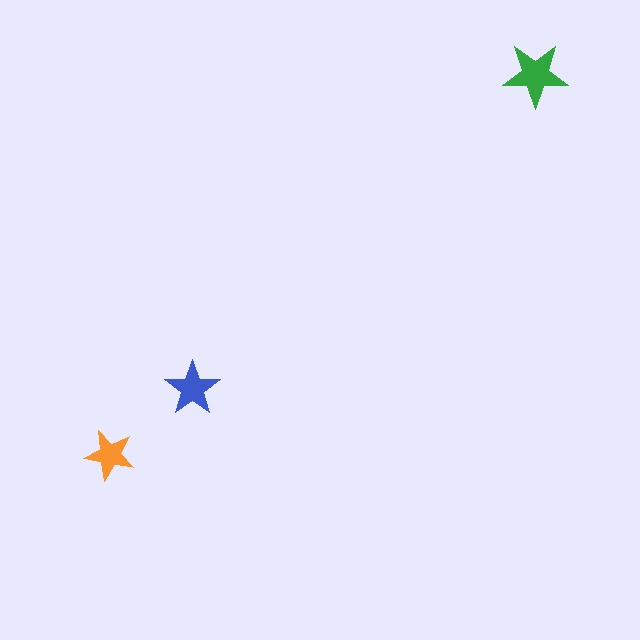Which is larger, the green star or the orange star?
The green one.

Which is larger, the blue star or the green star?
The green one.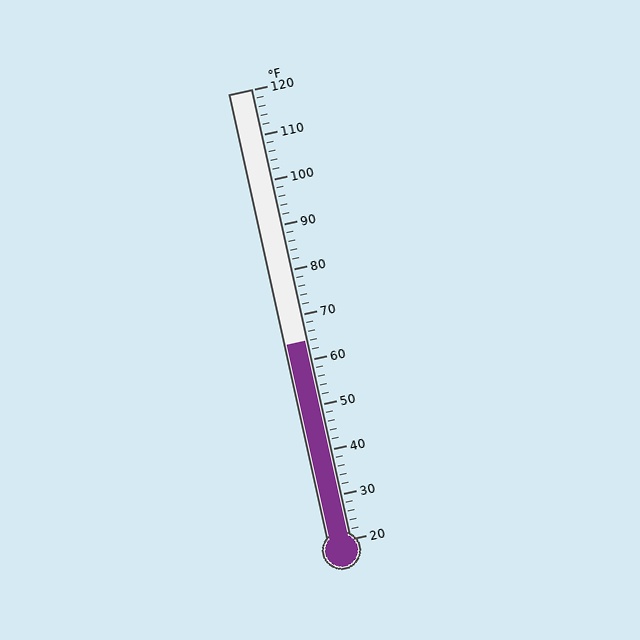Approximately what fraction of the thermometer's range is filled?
The thermometer is filled to approximately 45% of its range.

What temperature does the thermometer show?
The thermometer shows approximately 64°F.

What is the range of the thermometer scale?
The thermometer scale ranges from 20°F to 120°F.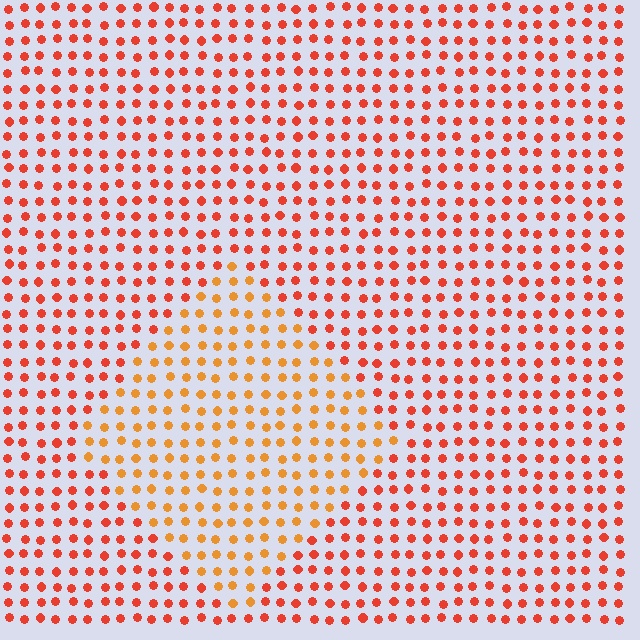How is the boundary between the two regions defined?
The boundary is defined purely by a slight shift in hue (about 28 degrees). Spacing, size, and orientation are identical on both sides.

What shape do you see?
I see a diamond.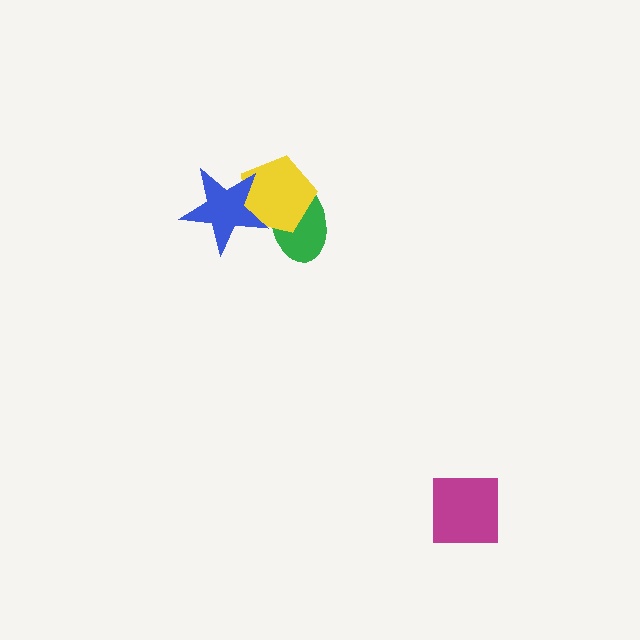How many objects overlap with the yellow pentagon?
2 objects overlap with the yellow pentagon.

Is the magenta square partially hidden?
No, no other shape covers it.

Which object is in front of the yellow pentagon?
The blue star is in front of the yellow pentagon.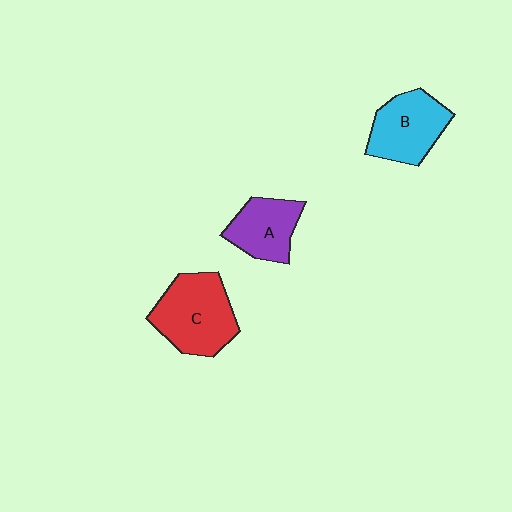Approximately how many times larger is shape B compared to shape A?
Approximately 1.2 times.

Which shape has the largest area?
Shape C (red).